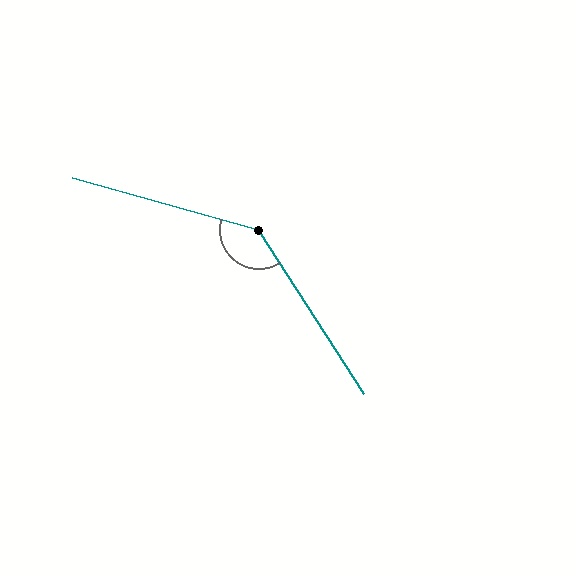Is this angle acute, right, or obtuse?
It is obtuse.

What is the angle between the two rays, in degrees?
Approximately 138 degrees.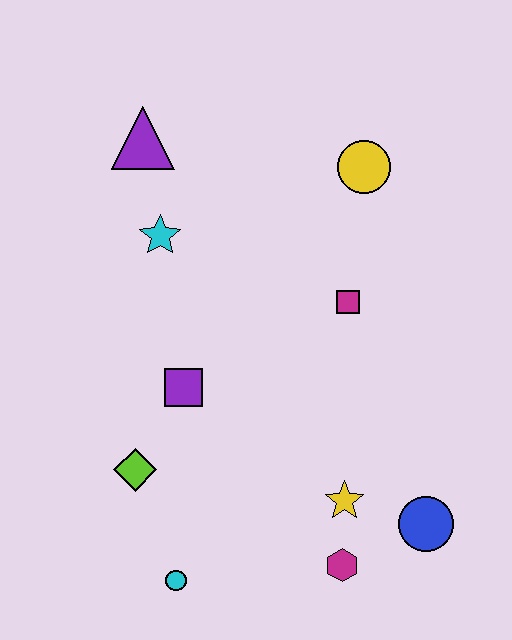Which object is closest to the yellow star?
The magenta hexagon is closest to the yellow star.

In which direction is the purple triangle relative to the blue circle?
The purple triangle is above the blue circle.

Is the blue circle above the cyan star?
No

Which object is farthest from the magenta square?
The cyan circle is farthest from the magenta square.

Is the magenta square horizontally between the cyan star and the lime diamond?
No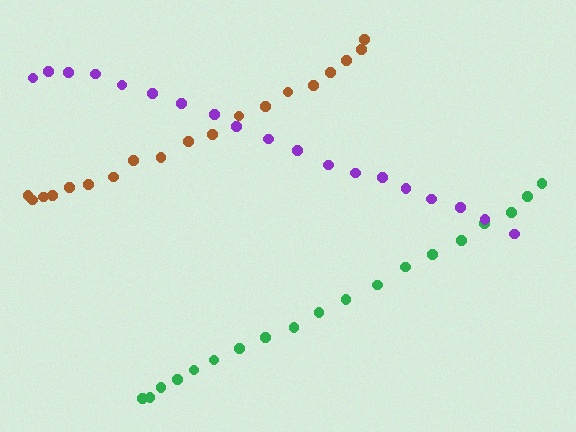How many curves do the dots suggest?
There are 3 distinct paths.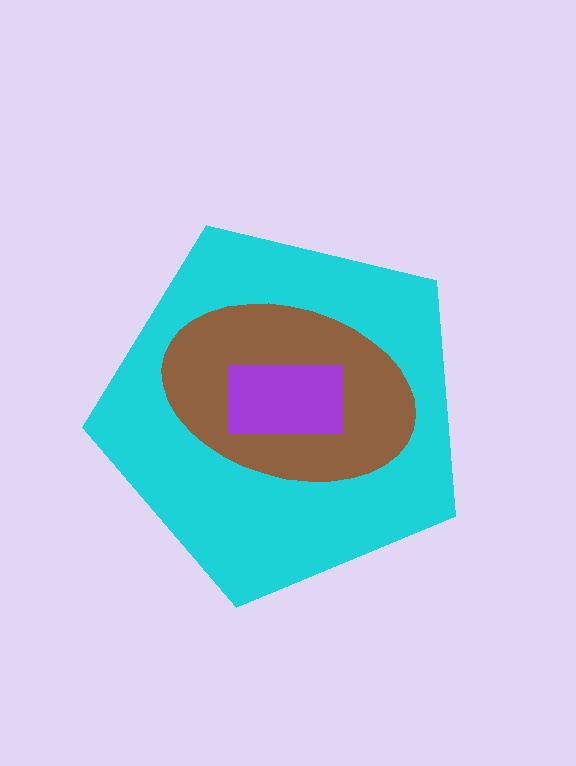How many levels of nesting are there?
3.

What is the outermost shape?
The cyan pentagon.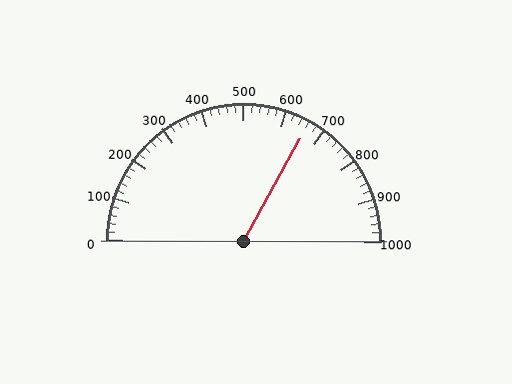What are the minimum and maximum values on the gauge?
The gauge ranges from 0 to 1000.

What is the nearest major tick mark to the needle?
The nearest major tick mark is 700.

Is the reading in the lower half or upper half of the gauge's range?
The reading is in the upper half of the range (0 to 1000).